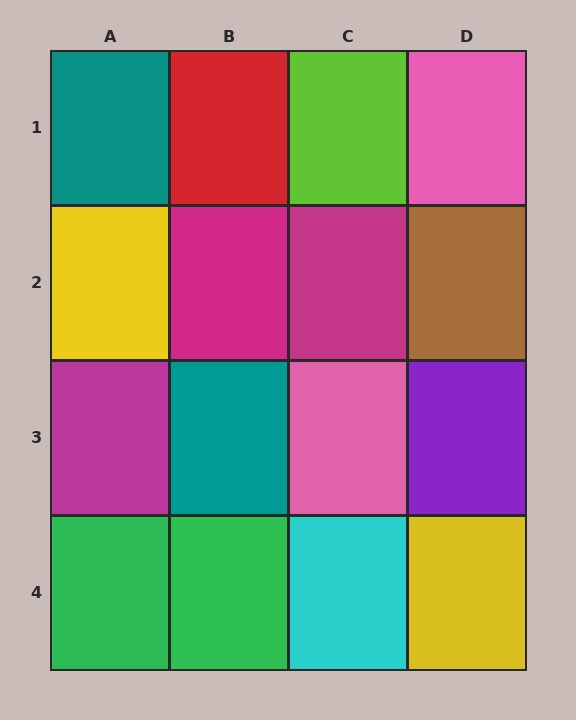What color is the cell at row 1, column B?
Red.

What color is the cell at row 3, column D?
Purple.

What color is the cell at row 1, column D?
Pink.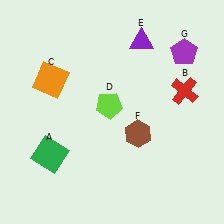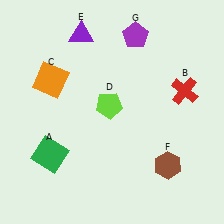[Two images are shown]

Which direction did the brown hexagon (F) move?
The brown hexagon (F) moved down.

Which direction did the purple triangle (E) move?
The purple triangle (E) moved left.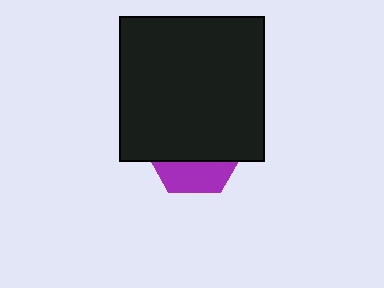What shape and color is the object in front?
The object in front is a black square.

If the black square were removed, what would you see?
You would see the complete purple hexagon.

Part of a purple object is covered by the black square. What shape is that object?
It is a hexagon.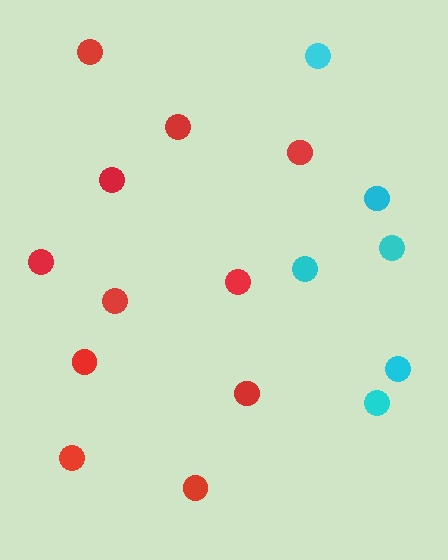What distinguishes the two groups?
There are 2 groups: one group of cyan circles (6) and one group of red circles (11).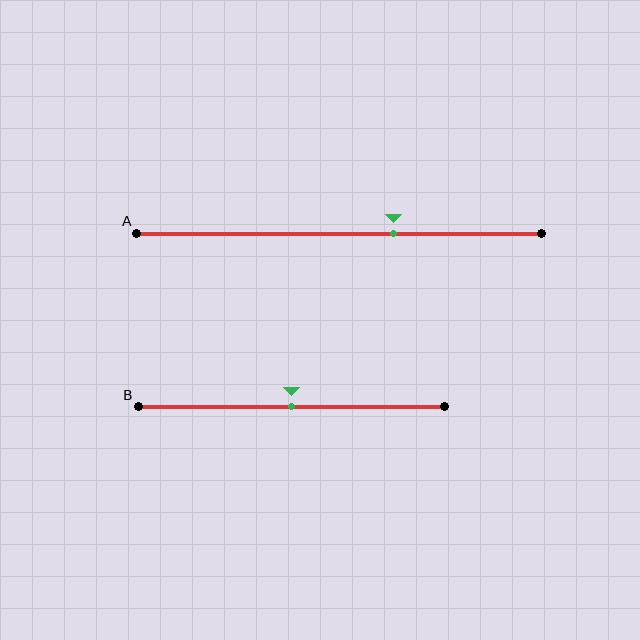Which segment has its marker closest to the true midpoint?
Segment B has its marker closest to the true midpoint.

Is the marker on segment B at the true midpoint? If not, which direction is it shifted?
Yes, the marker on segment B is at the true midpoint.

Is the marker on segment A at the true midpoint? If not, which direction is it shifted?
No, the marker on segment A is shifted to the right by about 13% of the segment length.